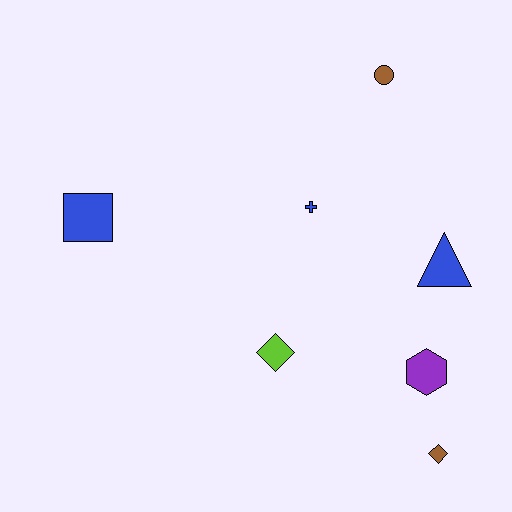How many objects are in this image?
There are 7 objects.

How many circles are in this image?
There is 1 circle.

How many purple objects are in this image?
There is 1 purple object.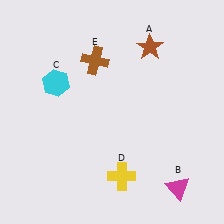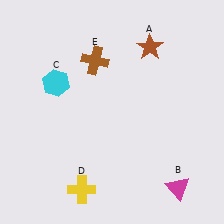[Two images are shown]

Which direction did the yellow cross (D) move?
The yellow cross (D) moved left.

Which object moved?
The yellow cross (D) moved left.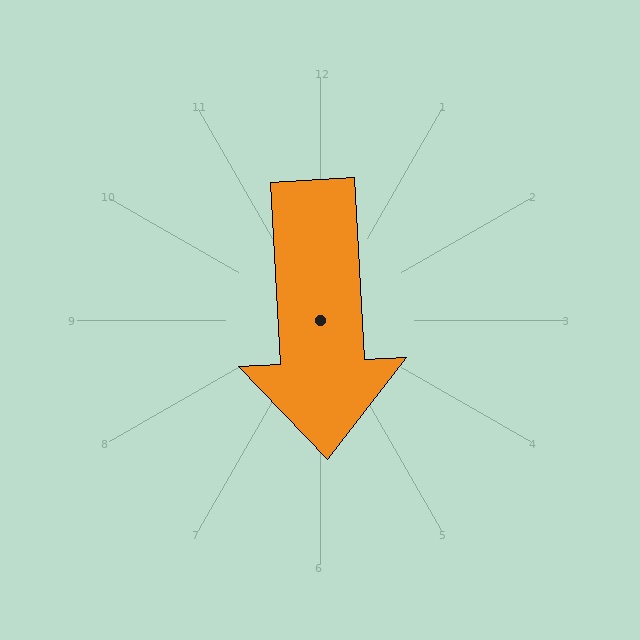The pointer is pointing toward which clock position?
Roughly 6 o'clock.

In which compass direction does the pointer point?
South.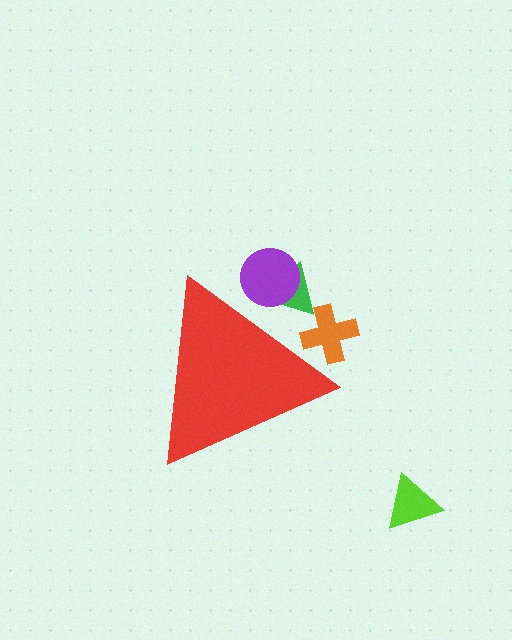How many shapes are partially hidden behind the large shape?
3 shapes are partially hidden.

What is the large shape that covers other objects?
A red triangle.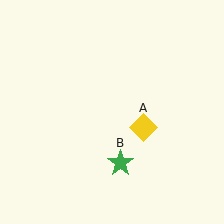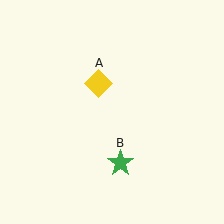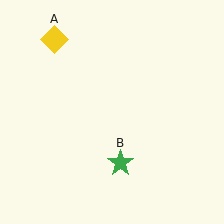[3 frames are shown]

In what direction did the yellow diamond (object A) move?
The yellow diamond (object A) moved up and to the left.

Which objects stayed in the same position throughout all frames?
Green star (object B) remained stationary.